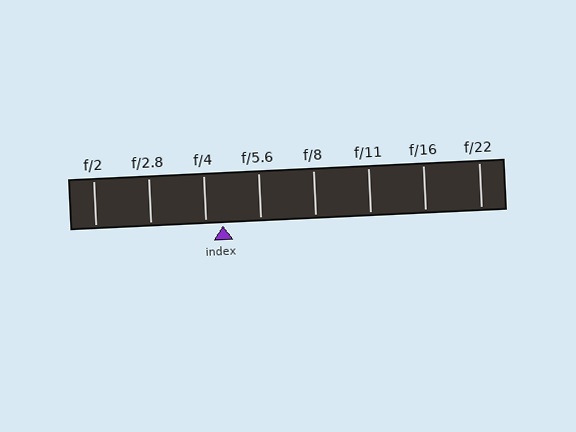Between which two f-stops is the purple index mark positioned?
The index mark is between f/4 and f/5.6.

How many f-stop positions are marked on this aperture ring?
There are 8 f-stop positions marked.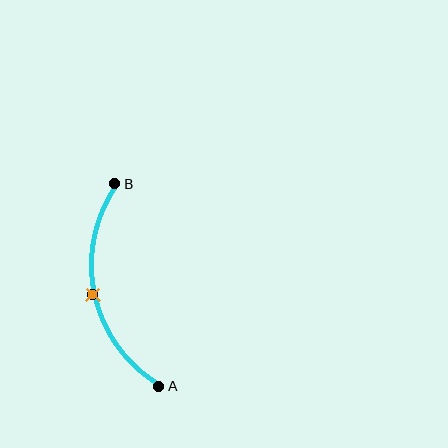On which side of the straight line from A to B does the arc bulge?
The arc bulges to the left of the straight line connecting A and B.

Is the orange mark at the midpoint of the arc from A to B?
Yes. The orange mark lies on the arc at equal arc-length from both A and B — it is the arc midpoint.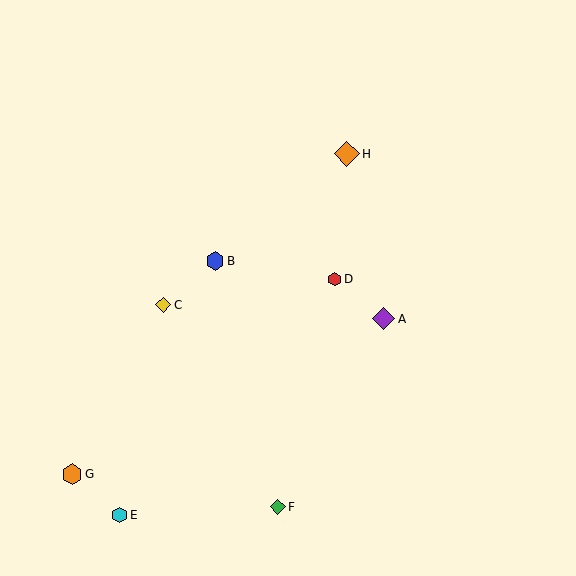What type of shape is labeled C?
Shape C is a yellow diamond.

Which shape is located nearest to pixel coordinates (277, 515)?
The green diamond (labeled F) at (278, 507) is nearest to that location.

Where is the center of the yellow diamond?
The center of the yellow diamond is at (163, 305).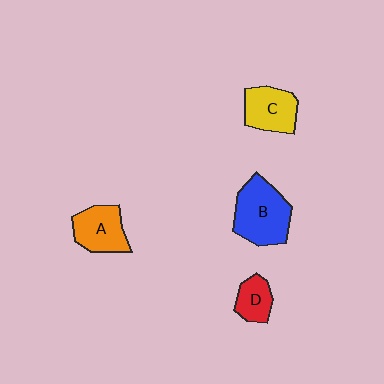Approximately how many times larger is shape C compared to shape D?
Approximately 1.5 times.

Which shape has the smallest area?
Shape D (red).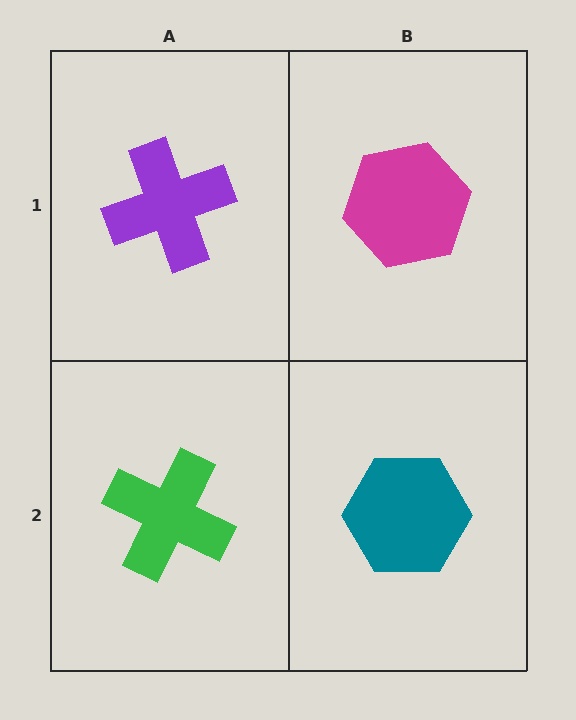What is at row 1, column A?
A purple cross.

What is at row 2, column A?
A green cross.